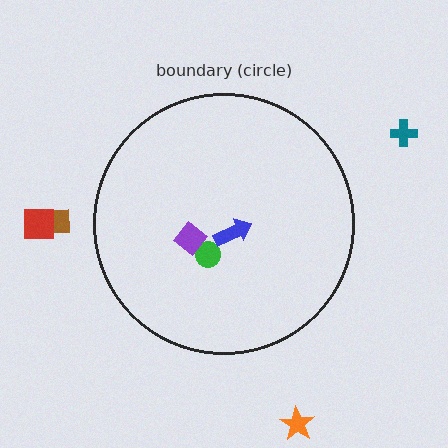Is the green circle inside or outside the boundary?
Inside.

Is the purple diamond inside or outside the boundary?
Inside.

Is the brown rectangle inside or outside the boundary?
Outside.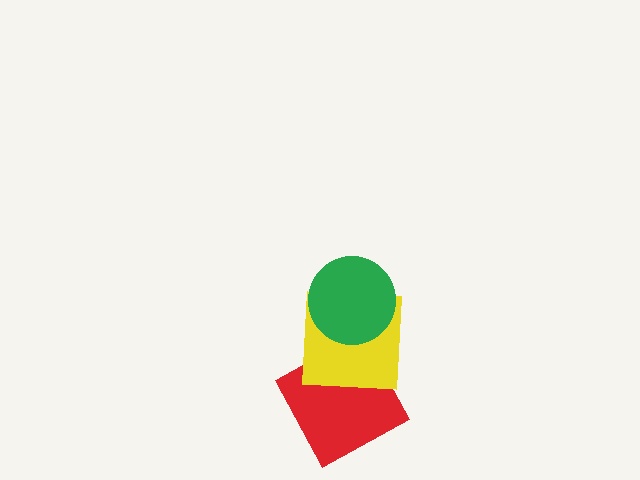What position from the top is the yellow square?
The yellow square is 2nd from the top.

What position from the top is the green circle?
The green circle is 1st from the top.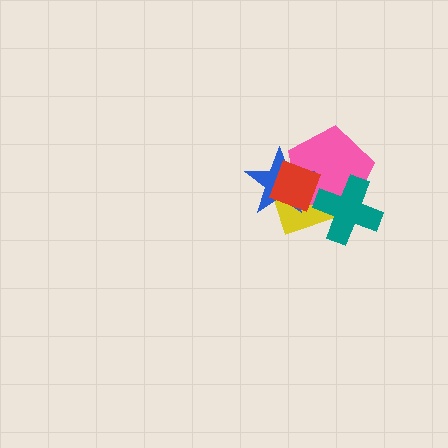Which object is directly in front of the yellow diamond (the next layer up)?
The pink pentagon is directly in front of the yellow diamond.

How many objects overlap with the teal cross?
2 objects overlap with the teal cross.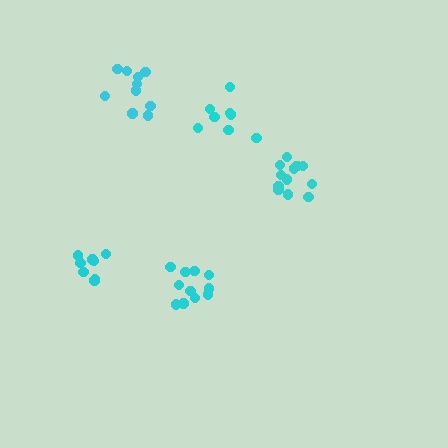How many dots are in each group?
Group 1: 11 dots, Group 2: 13 dots, Group 3: 8 dots, Group 4: 10 dots, Group 5: 8 dots (50 total).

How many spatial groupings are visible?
There are 5 spatial groupings.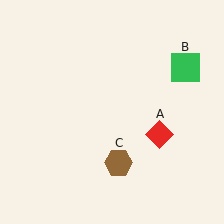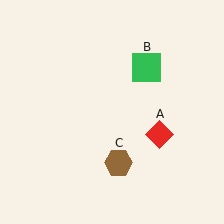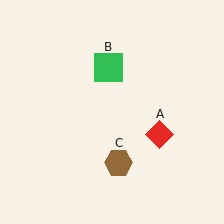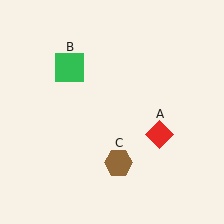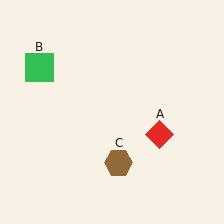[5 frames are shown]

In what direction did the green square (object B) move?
The green square (object B) moved left.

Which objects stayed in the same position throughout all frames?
Red diamond (object A) and brown hexagon (object C) remained stationary.